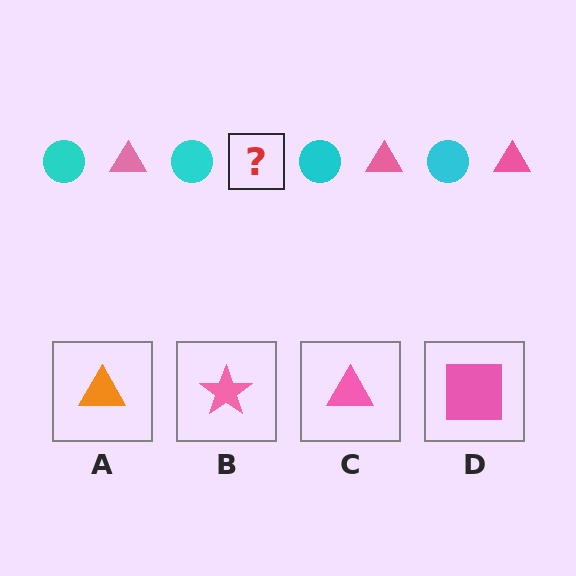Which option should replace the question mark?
Option C.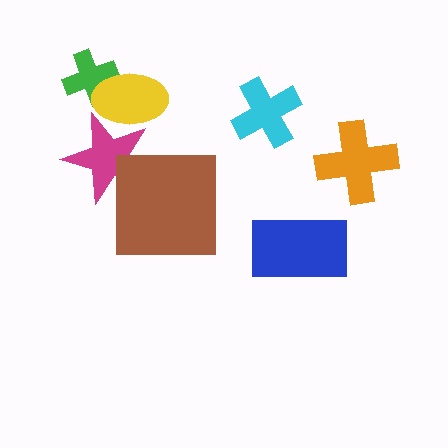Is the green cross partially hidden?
Yes, it is partially covered by another shape.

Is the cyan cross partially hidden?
No, no other shape covers it.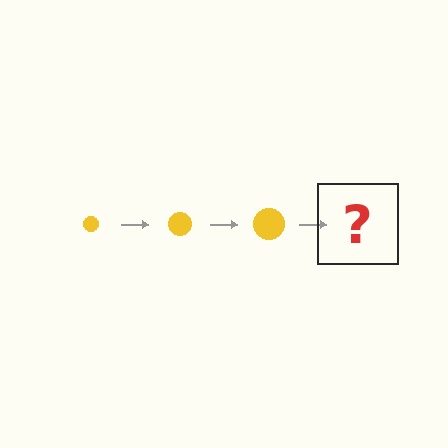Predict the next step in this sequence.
The next step is a yellow circle, larger than the previous one.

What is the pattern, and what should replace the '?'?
The pattern is that the circle gets progressively larger each step. The '?' should be a yellow circle, larger than the previous one.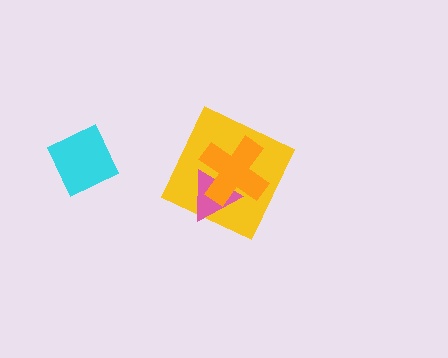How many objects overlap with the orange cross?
2 objects overlap with the orange cross.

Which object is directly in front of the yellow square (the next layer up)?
The pink triangle is directly in front of the yellow square.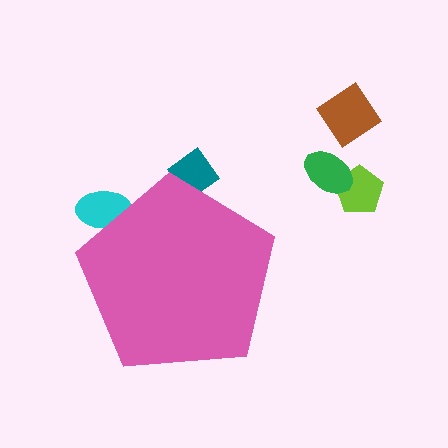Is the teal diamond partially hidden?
Yes, the teal diamond is partially hidden behind the pink pentagon.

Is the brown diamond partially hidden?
No, the brown diamond is fully visible.